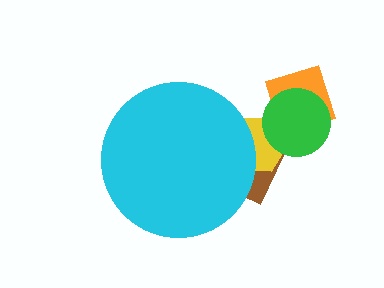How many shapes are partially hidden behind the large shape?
2 shapes are partially hidden.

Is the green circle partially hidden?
No, the green circle is fully visible.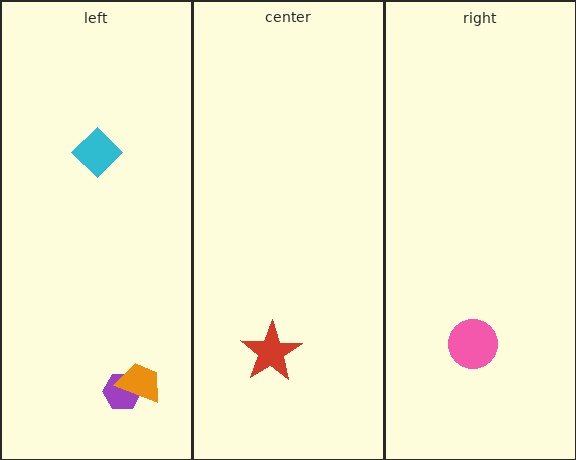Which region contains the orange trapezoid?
The left region.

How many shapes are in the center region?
1.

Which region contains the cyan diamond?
The left region.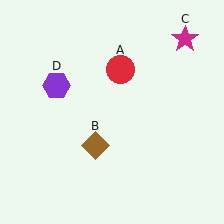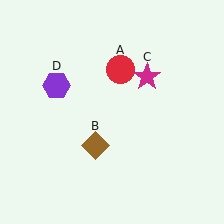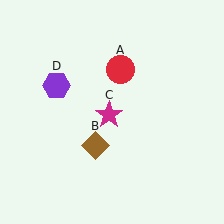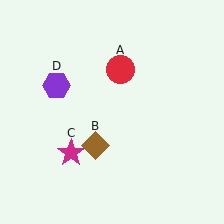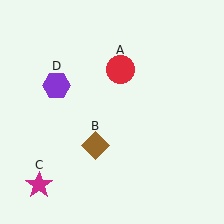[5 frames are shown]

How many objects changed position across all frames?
1 object changed position: magenta star (object C).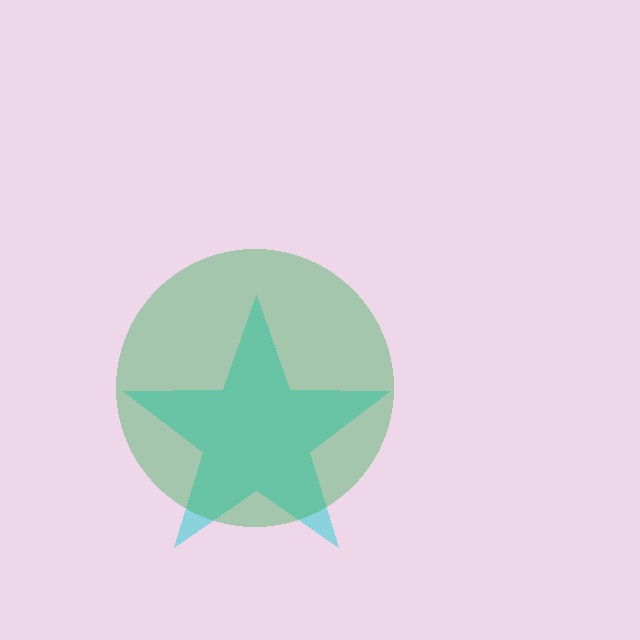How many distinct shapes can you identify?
There are 2 distinct shapes: a cyan star, a green circle.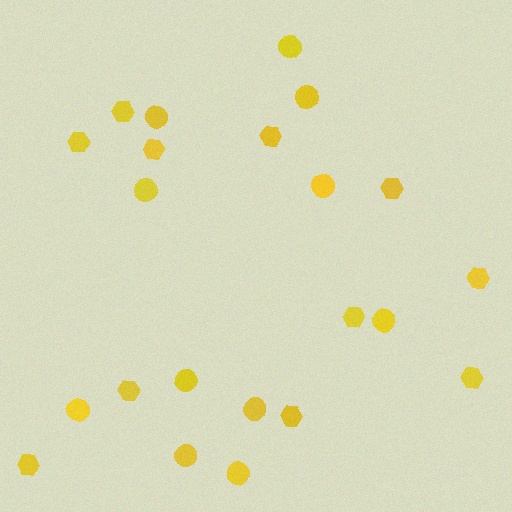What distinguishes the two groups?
There are 2 groups: one group of circles (11) and one group of hexagons (11).